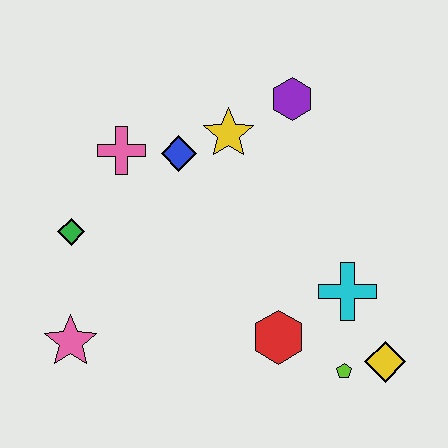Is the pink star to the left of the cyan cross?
Yes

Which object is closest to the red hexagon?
The lime pentagon is closest to the red hexagon.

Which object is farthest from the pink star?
The purple hexagon is farthest from the pink star.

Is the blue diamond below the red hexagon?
No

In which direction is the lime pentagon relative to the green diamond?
The lime pentagon is to the right of the green diamond.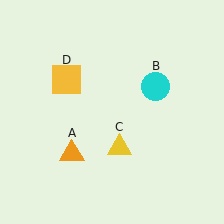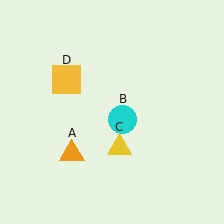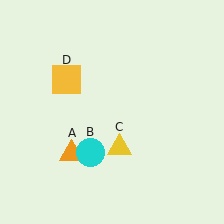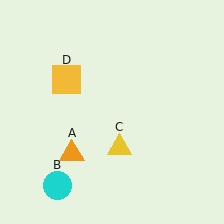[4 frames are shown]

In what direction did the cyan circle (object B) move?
The cyan circle (object B) moved down and to the left.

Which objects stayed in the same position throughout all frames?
Orange triangle (object A) and yellow triangle (object C) and yellow square (object D) remained stationary.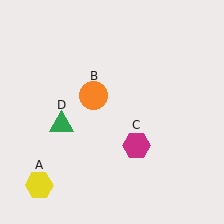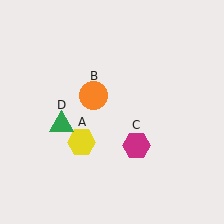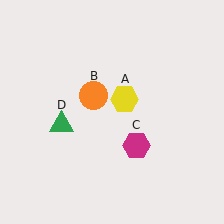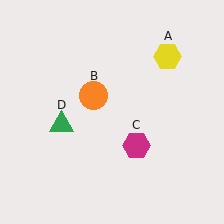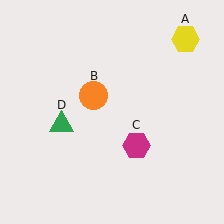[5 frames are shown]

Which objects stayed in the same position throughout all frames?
Orange circle (object B) and magenta hexagon (object C) and green triangle (object D) remained stationary.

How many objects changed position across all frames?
1 object changed position: yellow hexagon (object A).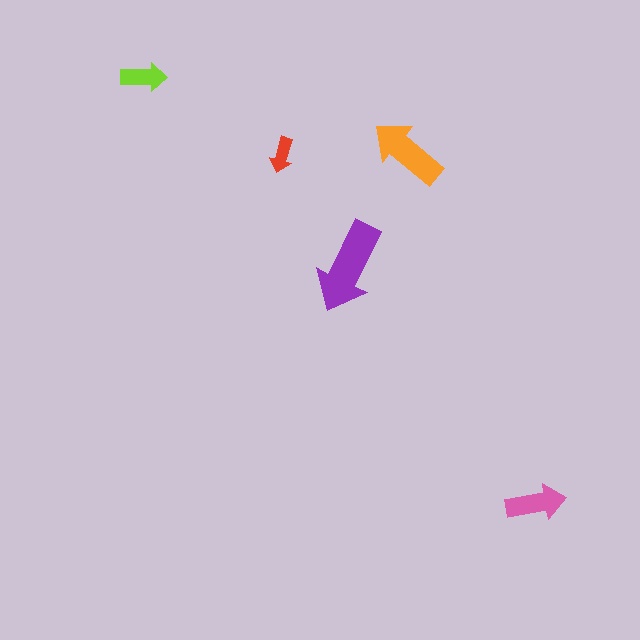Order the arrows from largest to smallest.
the purple one, the orange one, the pink one, the lime one, the red one.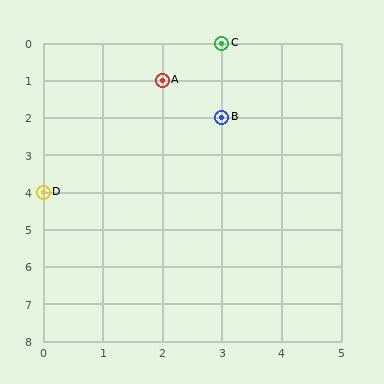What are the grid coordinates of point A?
Point A is at grid coordinates (2, 1).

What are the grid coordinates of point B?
Point B is at grid coordinates (3, 2).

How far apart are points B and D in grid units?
Points B and D are 3 columns and 2 rows apart (about 3.6 grid units diagonally).